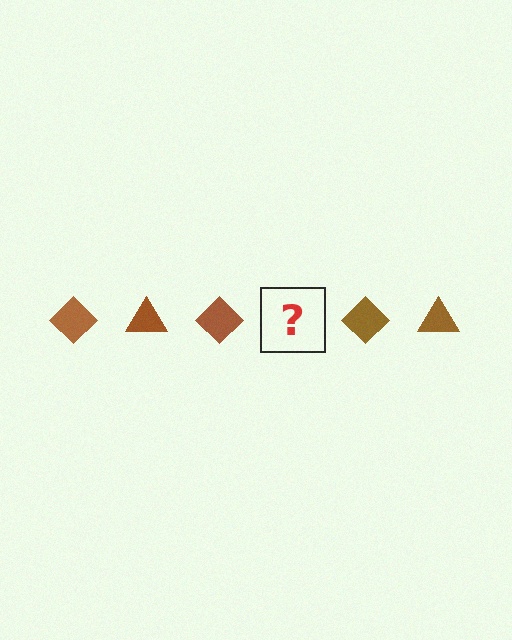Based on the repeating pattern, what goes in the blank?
The blank should be a brown triangle.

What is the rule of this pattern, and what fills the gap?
The rule is that the pattern cycles through diamond, triangle shapes in brown. The gap should be filled with a brown triangle.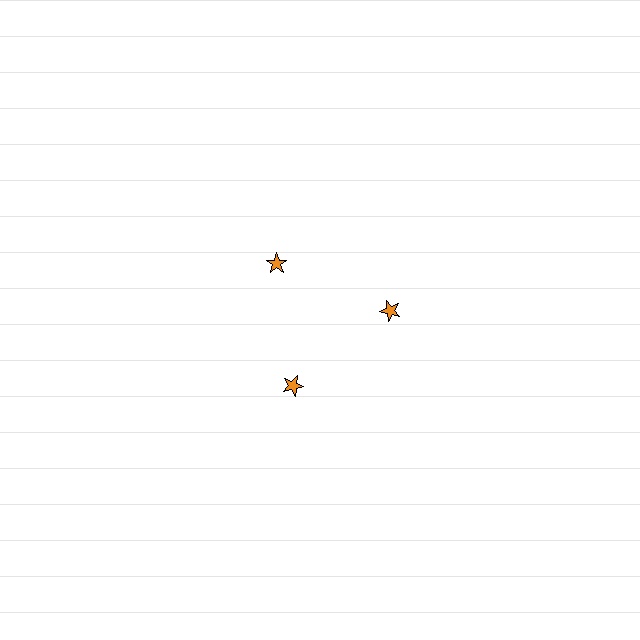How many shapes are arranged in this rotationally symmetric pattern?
There are 3 shapes, arranged in 3 groups of 1.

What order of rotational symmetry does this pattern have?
This pattern has 3-fold rotational symmetry.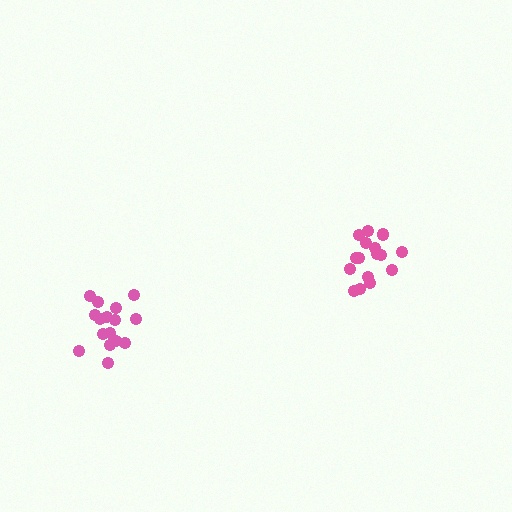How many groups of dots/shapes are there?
There are 2 groups.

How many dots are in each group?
Group 1: 16 dots, Group 2: 16 dots (32 total).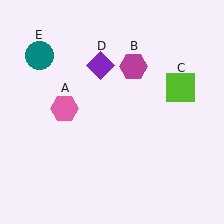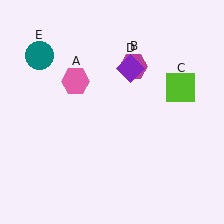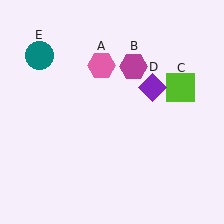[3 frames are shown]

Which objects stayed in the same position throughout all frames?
Magenta hexagon (object B) and lime square (object C) and teal circle (object E) remained stationary.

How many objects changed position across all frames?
2 objects changed position: pink hexagon (object A), purple diamond (object D).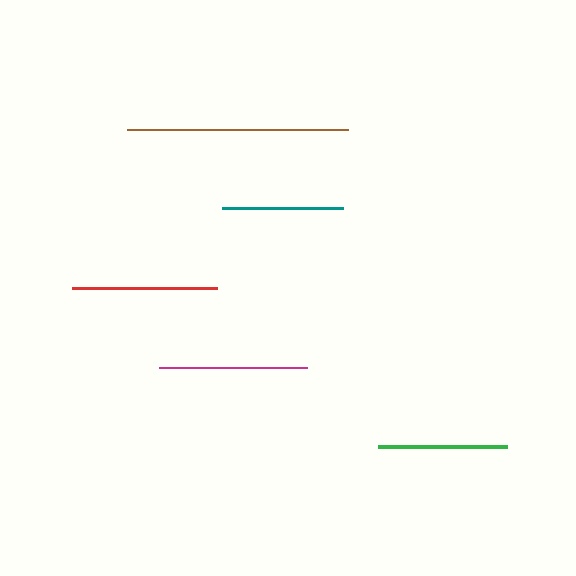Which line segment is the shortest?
The teal line is the shortest at approximately 121 pixels.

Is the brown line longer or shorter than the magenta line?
The brown line is longer than the magenta line.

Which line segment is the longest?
The brown line is the longest at approximately 221 pixels.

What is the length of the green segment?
The green segment is approximately 128 pixels long.